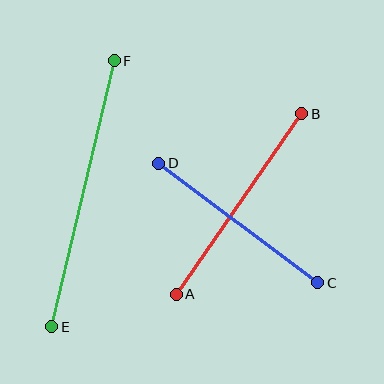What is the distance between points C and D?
The distance is approximately 199 pixels.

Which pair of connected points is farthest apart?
Points E and F are farthest apart.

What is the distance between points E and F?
The distance is approximately 273 pixels.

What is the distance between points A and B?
The distance is approximately 220 pixels.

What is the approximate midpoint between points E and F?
The midpoint is at approximately (83, 194) pixels.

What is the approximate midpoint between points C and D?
The midpoint is at approximately (238, 223) pixels.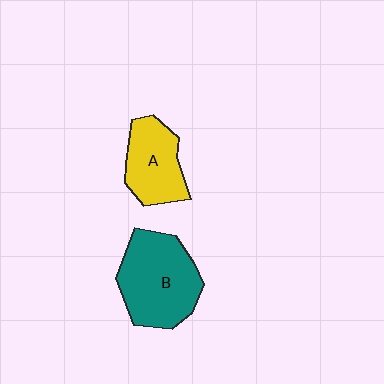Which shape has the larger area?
Shape B (teal).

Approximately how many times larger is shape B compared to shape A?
Approximately 1.5 times.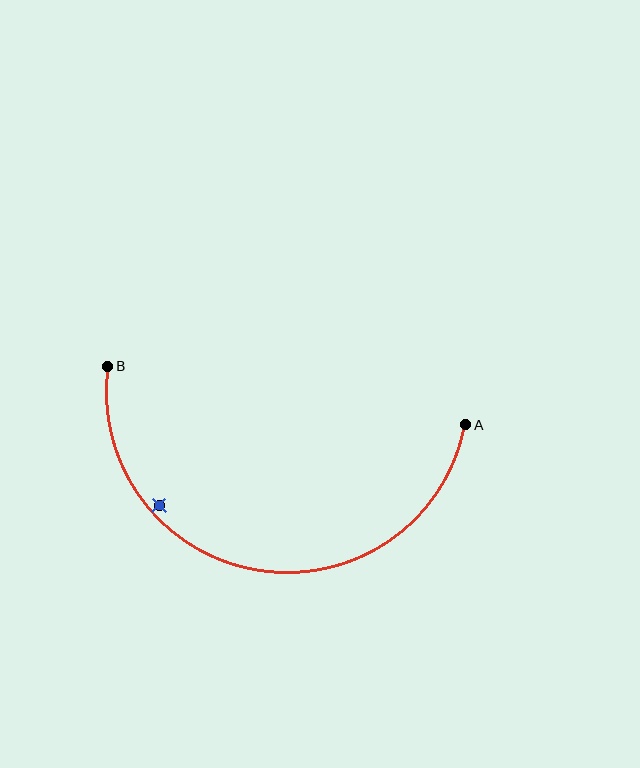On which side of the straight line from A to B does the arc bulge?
The arc bulges below the straight line connecting A and B.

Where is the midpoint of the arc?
The arc midpoint is the point on the curve farthest from the straight line joining A and B. It sits below that line.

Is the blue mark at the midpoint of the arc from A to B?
No — the blue mark does not lie on the arc at all. It sits slightly inside the curve.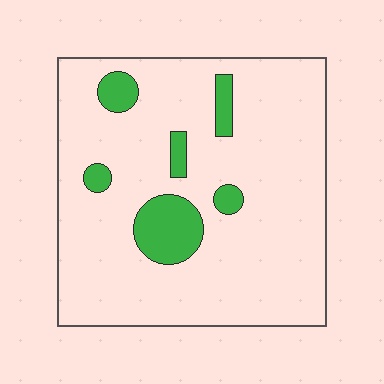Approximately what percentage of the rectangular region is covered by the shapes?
Approximately 10%.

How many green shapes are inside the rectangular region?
6.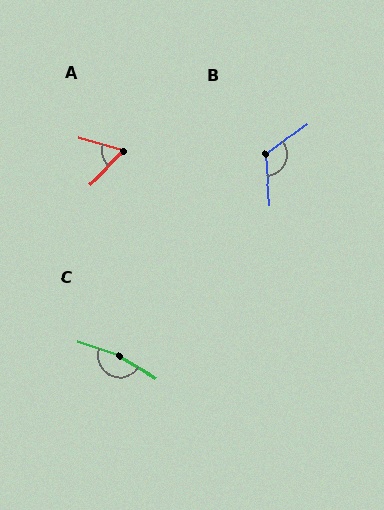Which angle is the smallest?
A, at approximately 63 degrees.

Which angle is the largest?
C, at approximately 168 degrees.